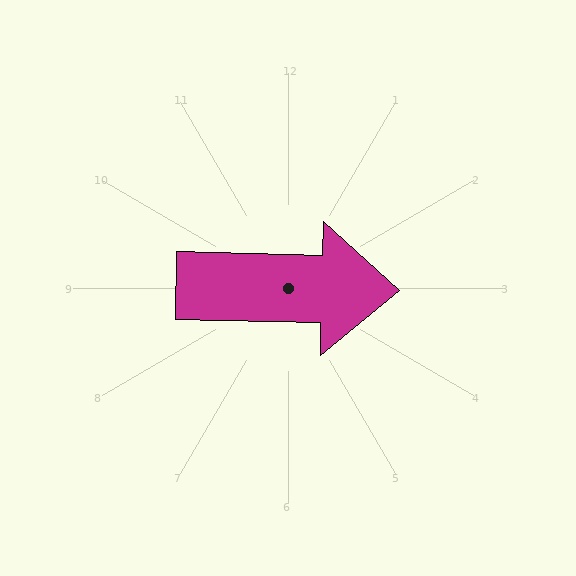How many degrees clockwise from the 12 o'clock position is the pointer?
Approximately 91 degrees.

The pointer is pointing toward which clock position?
Roughly 3 o'clock.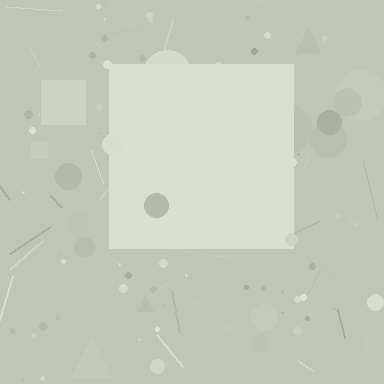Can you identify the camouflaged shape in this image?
The camouflaged shape is a square.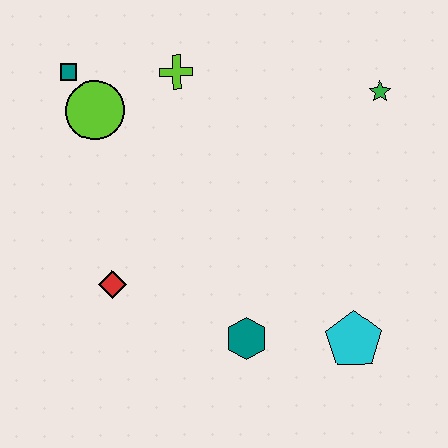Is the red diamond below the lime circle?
Yes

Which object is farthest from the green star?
The red diamond is farthest from the green star.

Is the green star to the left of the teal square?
No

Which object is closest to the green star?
The lime cross is closest to the green star.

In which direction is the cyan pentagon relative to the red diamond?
The cyan pentagon is to the right of the red diamond.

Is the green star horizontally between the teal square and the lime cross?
No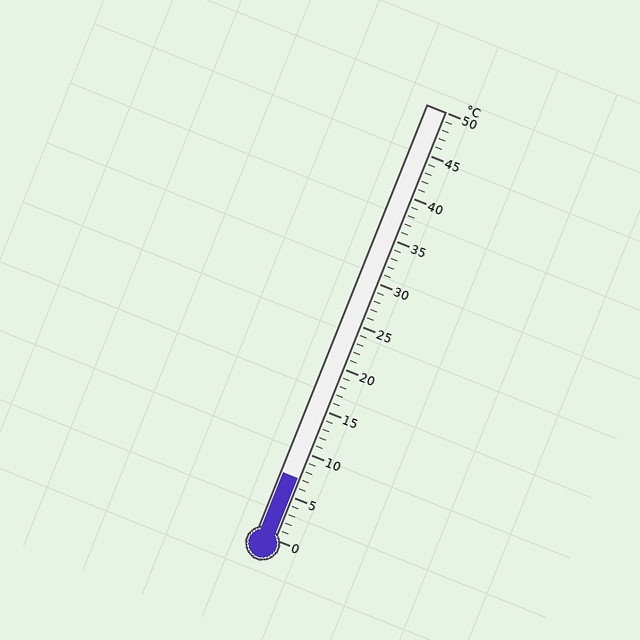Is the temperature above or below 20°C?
The temperature is below 20°C.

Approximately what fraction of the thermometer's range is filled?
The thermometer is filled to approximately 15% of its range.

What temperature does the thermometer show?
The thermometer shows approximately 7°C.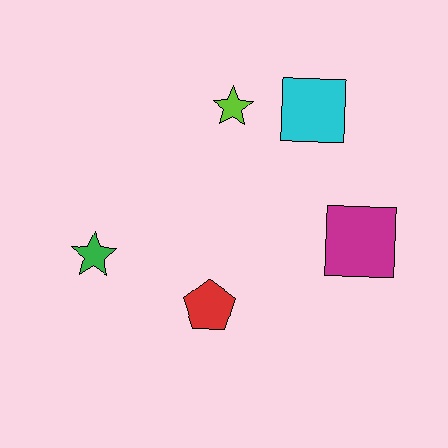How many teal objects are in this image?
There are no teal objects.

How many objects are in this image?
There are 5 objects.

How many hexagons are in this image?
There are no hexagons.